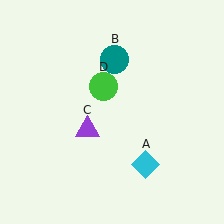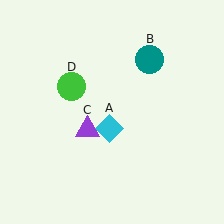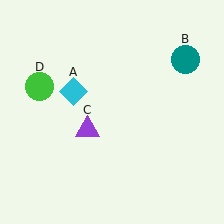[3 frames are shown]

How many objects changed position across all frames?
3 objects changed position: cyan diamond (object A), teal circle (object B), green circle (object D).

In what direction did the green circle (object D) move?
The green circle (object D) moved left.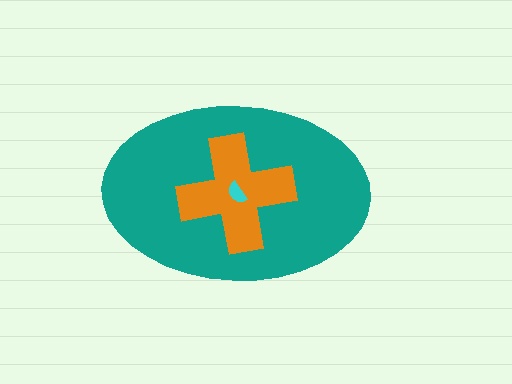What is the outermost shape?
The teal ellipse.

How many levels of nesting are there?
3.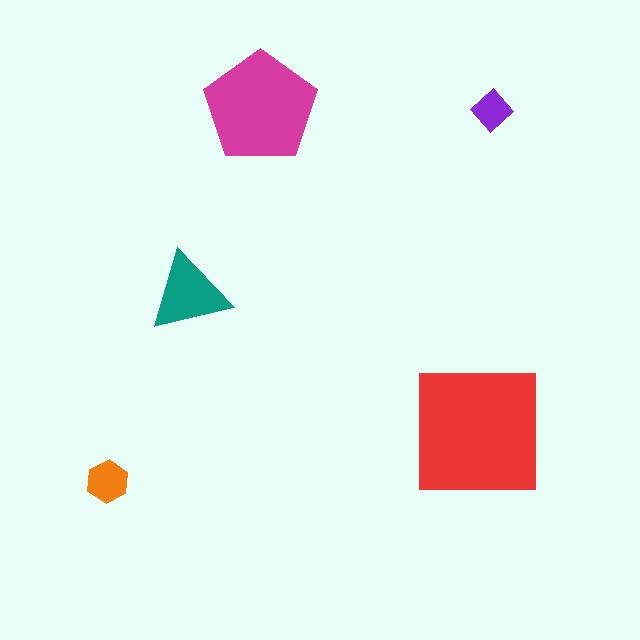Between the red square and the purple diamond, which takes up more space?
The red square.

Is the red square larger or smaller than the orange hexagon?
Larger.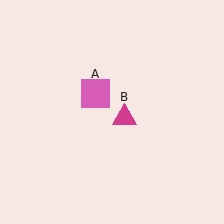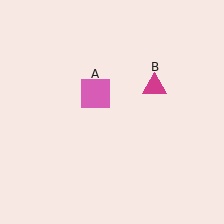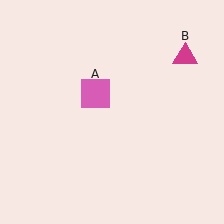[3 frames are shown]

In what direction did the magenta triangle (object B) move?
The magenta triangle (object B) moved up and to the right.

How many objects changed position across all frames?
1 object changed position: magenta triangle (object B).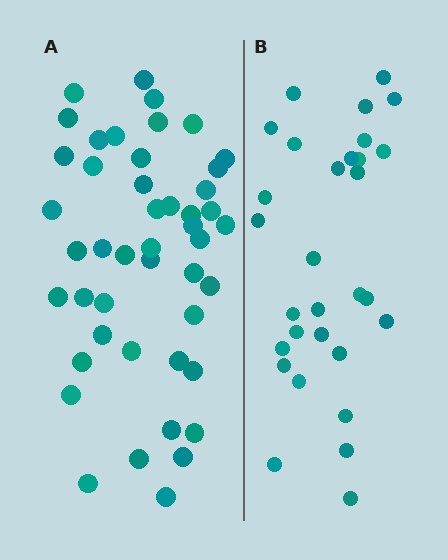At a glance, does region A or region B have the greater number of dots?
Region A (the left region) has more dots.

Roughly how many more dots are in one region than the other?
Region A has approximately 15 more dots than region B.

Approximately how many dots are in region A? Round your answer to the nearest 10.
About 50 dots. (The exact count is 46, which rounds to 50.)